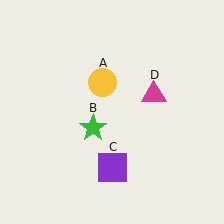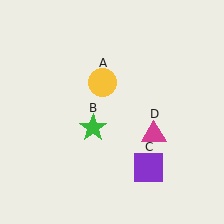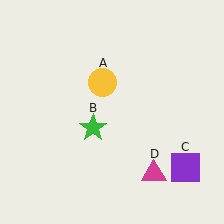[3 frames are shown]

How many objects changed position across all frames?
2 objects changed position: purple square (object C), magenta triangle (object D).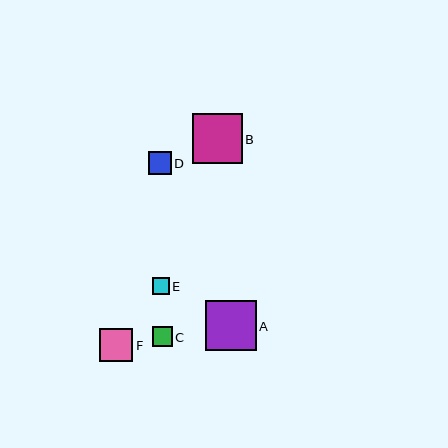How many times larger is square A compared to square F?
Square A is approximately 1.5 times the size of square F.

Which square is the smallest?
Square E is the smallest with a size of approximately 16 pixels.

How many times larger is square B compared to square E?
Square B is approximately 3.1 times the size of square E.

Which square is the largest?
Square A is the largest with a size of approximately 50 pixels.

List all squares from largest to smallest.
From largest to smallest: A, B, F, D, C, E.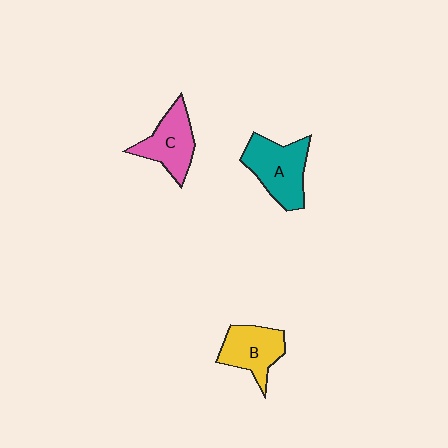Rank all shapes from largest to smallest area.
From largest to smallest: A (teal), C (pink), B (yellow).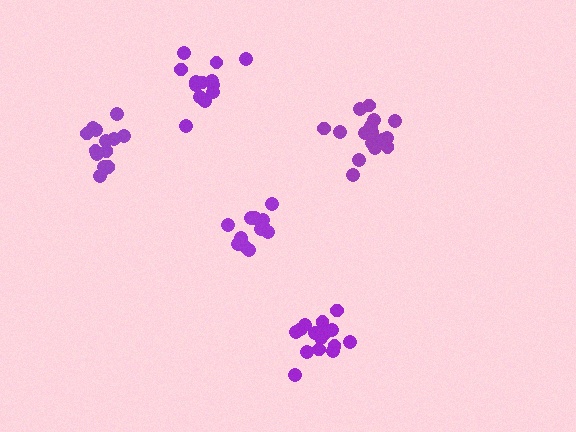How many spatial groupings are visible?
There are 5 spatial groupings.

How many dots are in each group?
Group 1: 14 dots, Group 2: 13 dots, Group 3: 18 dots, Group 4: 16 dots, Group 5: 14 dots (75 total).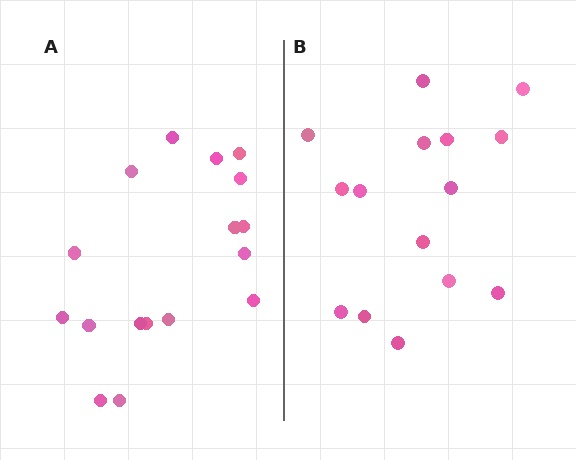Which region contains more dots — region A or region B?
Region A (the left region) has more dots.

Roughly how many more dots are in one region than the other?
Region A has just a few more — roughly 2 or 3 more dots than region B.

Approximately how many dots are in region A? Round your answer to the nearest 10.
About 20 dots. (The exact count is 17, which rounds to 20.)